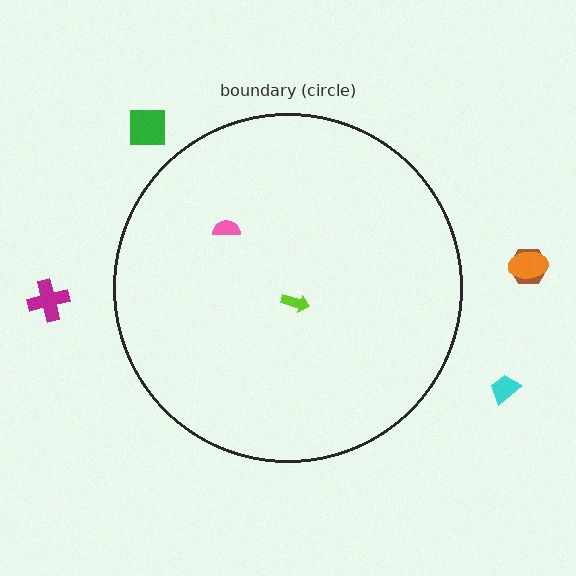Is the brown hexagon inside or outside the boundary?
Outside.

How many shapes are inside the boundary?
2 inside, 5 outside.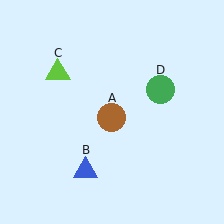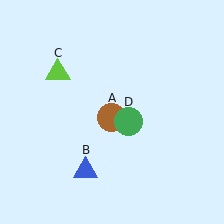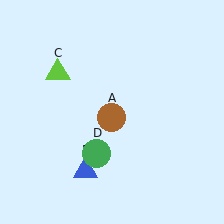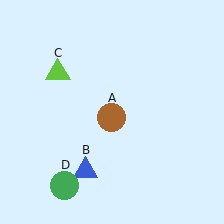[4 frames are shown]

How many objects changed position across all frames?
1 object changed position: green circle (object D).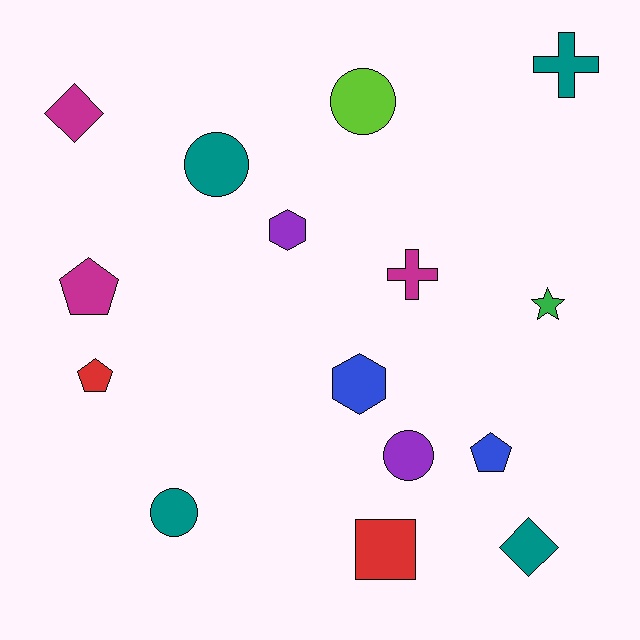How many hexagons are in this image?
There are 2 hexagons.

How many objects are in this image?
There are 15 objects.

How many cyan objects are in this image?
There are no cyan objects.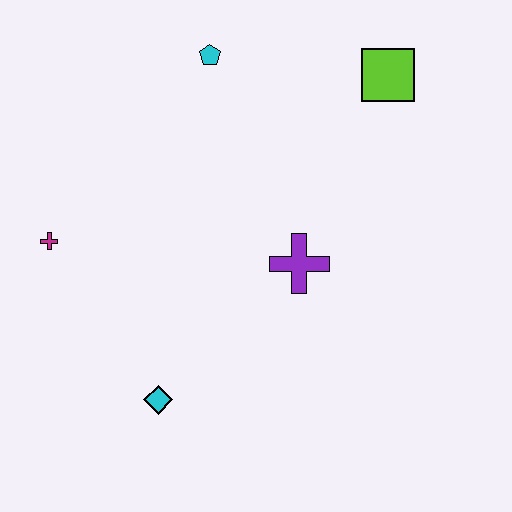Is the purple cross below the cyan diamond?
No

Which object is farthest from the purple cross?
The magenta cross is farthest from the purple cross.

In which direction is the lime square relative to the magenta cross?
The lime square is to the right of the magenta cross.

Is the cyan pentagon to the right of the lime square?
No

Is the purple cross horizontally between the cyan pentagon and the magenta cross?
No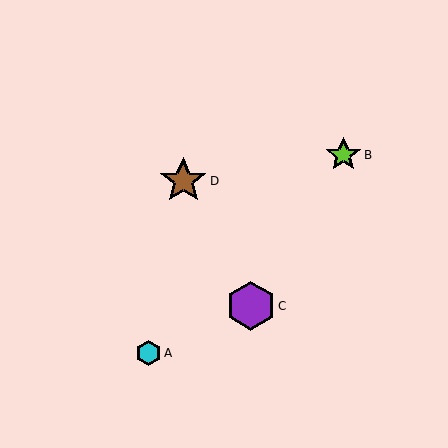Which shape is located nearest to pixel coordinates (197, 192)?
The brown star (labeled D) at (183, 181) is nearest to that location.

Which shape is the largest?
The purple hexagon (labeled C) is the largest.